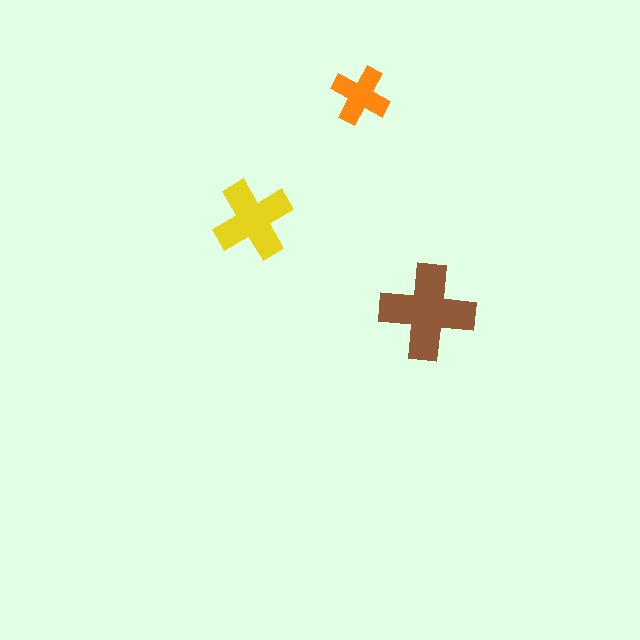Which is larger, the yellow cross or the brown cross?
The brown one.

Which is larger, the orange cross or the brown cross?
The brown one.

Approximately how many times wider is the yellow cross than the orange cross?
About 1.5 times wider.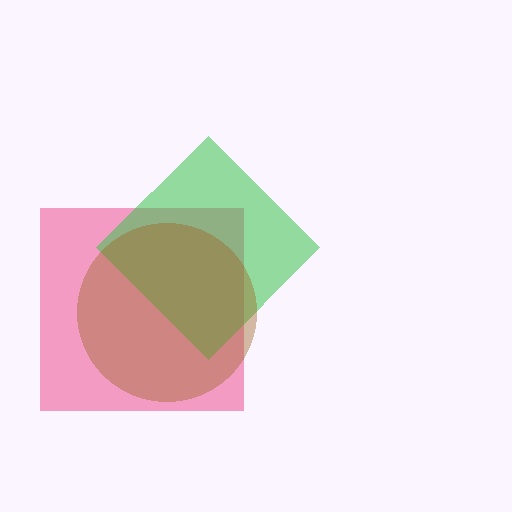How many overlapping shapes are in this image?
There are 3 overlapping shapes in the image.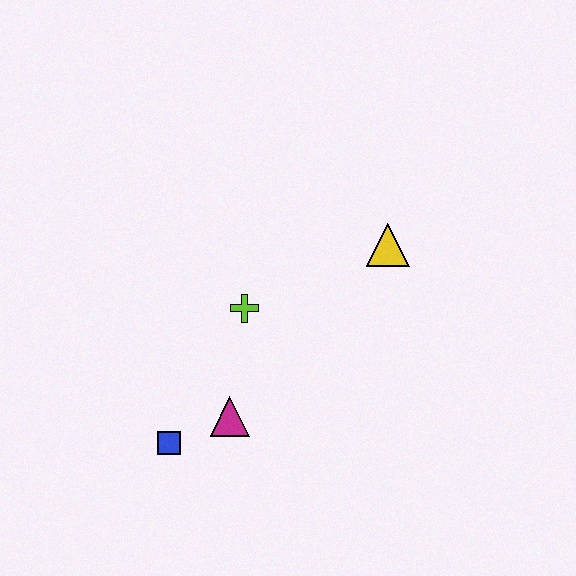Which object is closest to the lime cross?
The magenta triangle is closest to the lime cross.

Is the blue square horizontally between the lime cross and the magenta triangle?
No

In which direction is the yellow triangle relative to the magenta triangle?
The yellow triangle is above the magenta triangle.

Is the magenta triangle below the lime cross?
Yes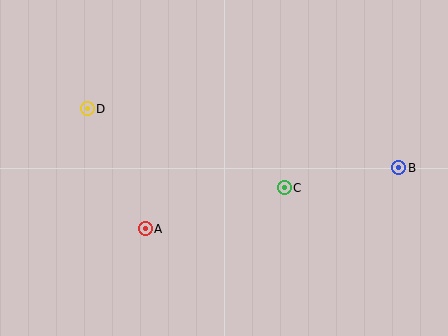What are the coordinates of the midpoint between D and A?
The midpoint between D and A is at (116, 169).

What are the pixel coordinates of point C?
Point C is at (284, 188).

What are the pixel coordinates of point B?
Point B is at (399, 168).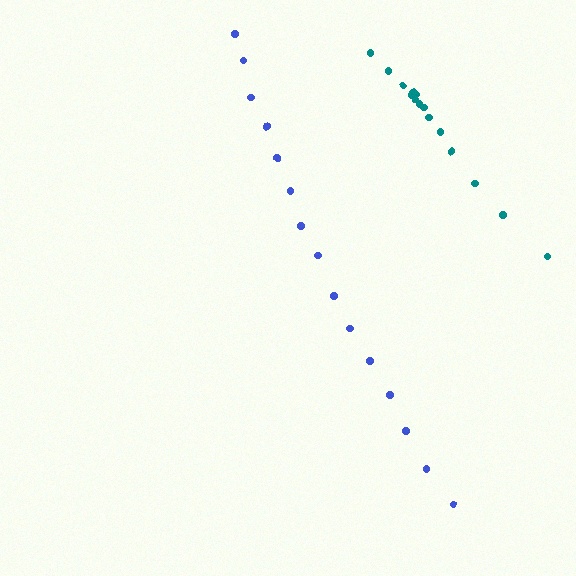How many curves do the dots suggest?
There are 2 distinct paths.